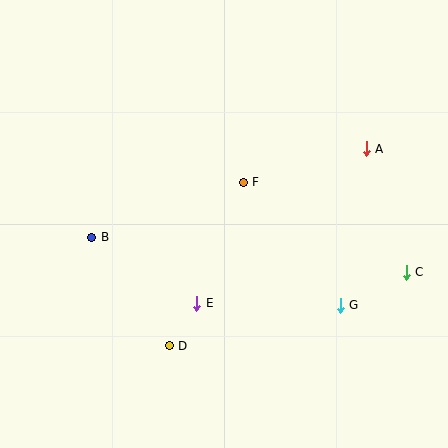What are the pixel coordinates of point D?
Point D is at (169, 346).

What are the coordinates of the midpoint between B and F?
The midpoint between B and F is at (167, 210).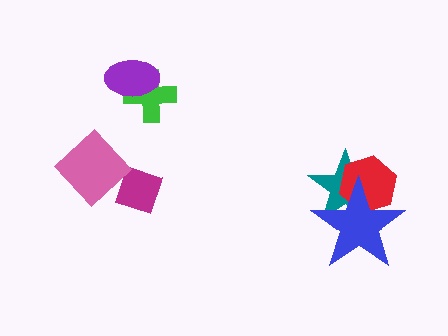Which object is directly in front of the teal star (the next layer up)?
The red hexagon is directly in front of the teal star.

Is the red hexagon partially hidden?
Yes, it is partially covered by another shape.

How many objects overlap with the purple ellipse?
1 object overlaps with the purple ellipse.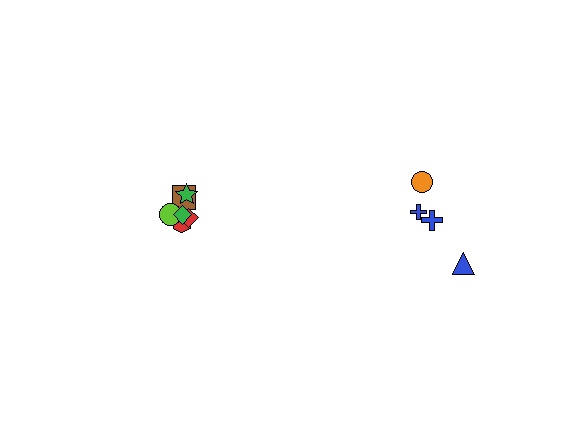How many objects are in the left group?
There are 6 objects.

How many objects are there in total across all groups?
There are 10 objects.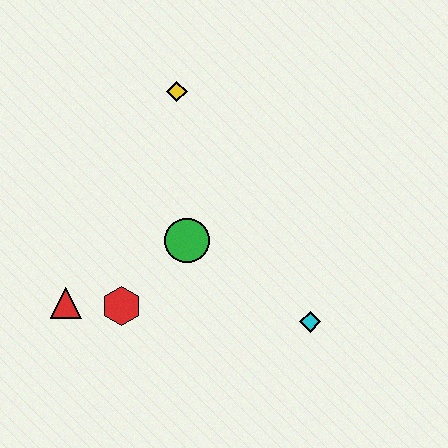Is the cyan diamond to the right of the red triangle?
Yes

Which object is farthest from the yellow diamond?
The cyan diamond is farthest from the yellow diamond.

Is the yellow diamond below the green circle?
No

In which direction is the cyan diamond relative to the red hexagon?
The cyan diamond is to the right of the red hexagon.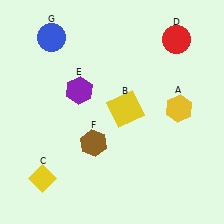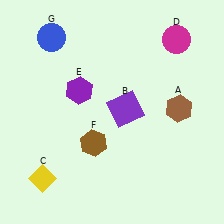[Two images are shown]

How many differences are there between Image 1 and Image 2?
There are 3 differences between the two images.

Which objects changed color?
A changed from yellow to brown. B changed from yellow to purple. D changed from red to magenta.